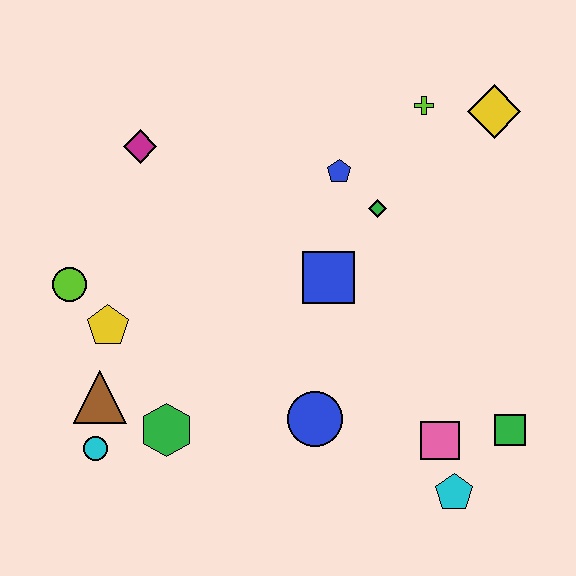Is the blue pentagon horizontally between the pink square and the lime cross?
No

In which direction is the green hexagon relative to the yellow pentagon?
The green hexagon is below the yellow pentagon.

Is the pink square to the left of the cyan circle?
No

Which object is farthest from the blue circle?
The yellow diamond is farthest from the blue circle.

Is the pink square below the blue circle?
Yes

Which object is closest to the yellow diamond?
The lime cross is closest to the yellow diamond.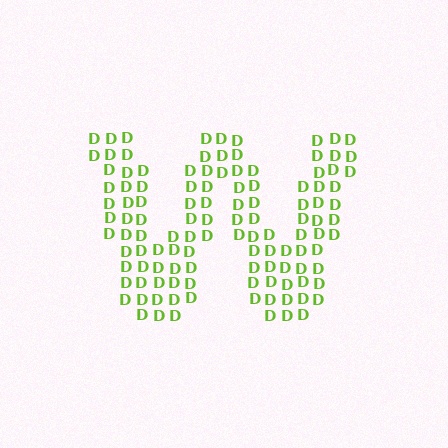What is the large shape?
The large shape is the letter W.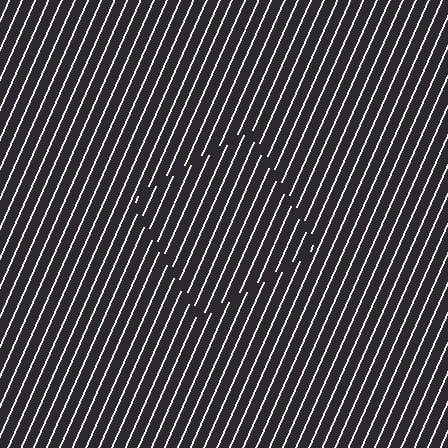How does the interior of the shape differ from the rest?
The interior of the shape contains the same grating, shifted by half a period — the contour is defined by the phase discontinuity where line-ends from the inner and outer gratings abut.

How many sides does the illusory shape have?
4 sides — the line-ends trace a square.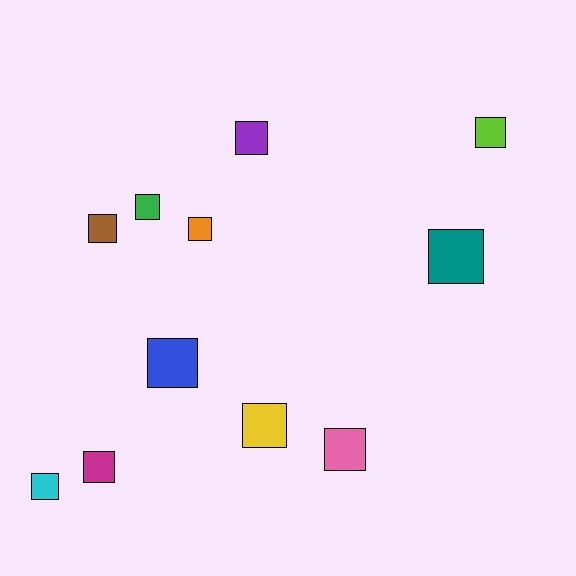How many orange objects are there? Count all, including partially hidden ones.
There is 1 orange object.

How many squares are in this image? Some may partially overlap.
There are 11 squares.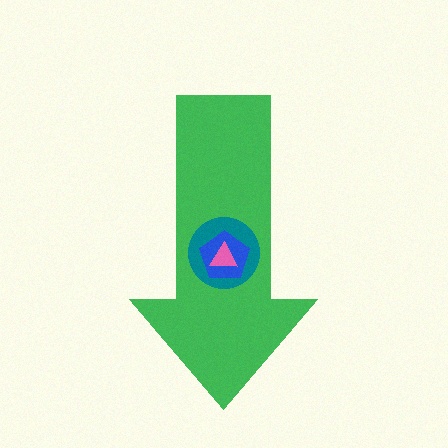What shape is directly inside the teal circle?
The blue pentagon.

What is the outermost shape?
The green arrow.